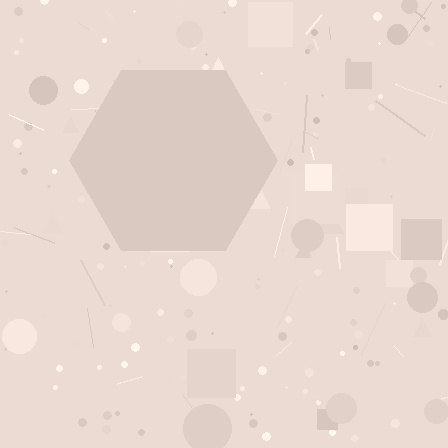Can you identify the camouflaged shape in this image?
The camouflaged shape is a hexagon.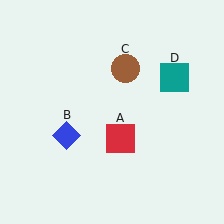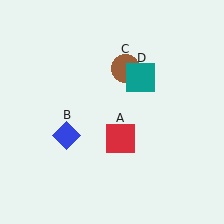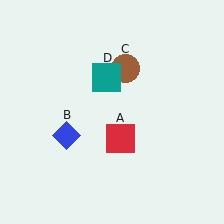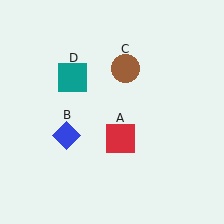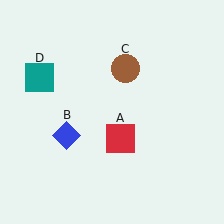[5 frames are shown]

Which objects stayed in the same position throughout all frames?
Red square (object A) and blue diamond (object B) and brown circle (object C) remained stationary.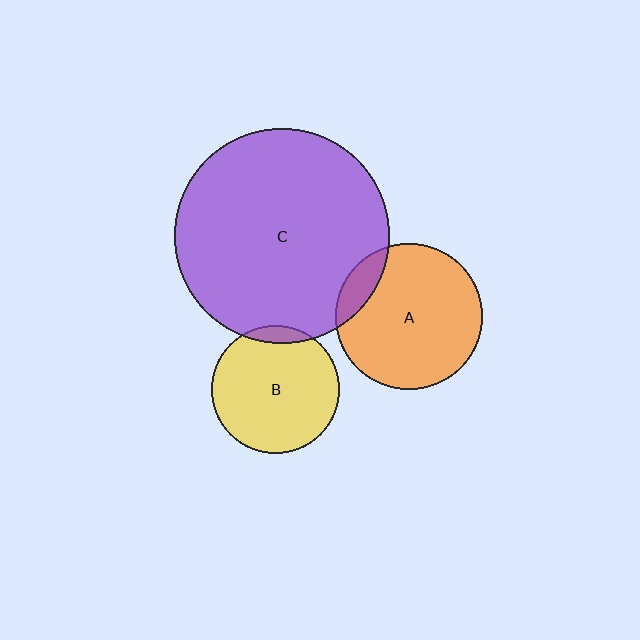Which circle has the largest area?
Circle C (purple).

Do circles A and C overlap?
Yes.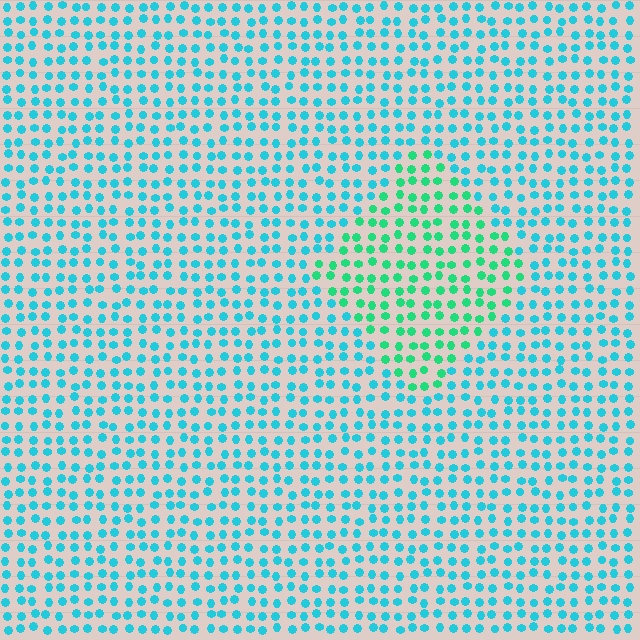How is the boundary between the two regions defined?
The boundary is defined purely by a slight shift in hue (about 37 degrees). Spacing, size, and orientation are identical on both sides.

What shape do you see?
I see a diamond.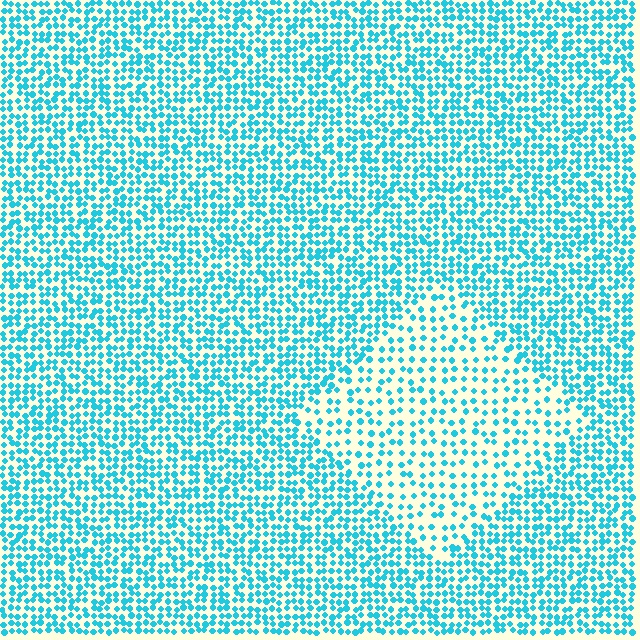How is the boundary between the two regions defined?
The boundary is defined by a change in element density (approximately 1.9x ratio). All elements are the same color, size, and shape.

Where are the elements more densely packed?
The elements are more densely packed outside the diamond boundary.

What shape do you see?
I see a diamond.